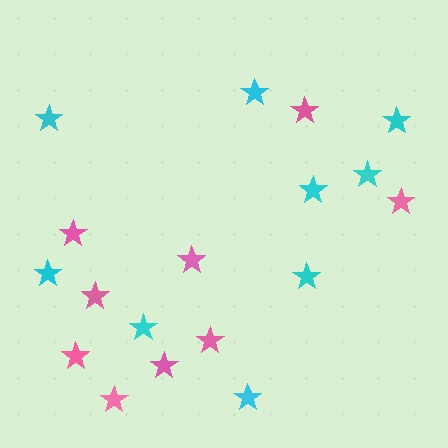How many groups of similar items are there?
There are 2 groups: one group of cyan stars (9) and one group of pink stars (9).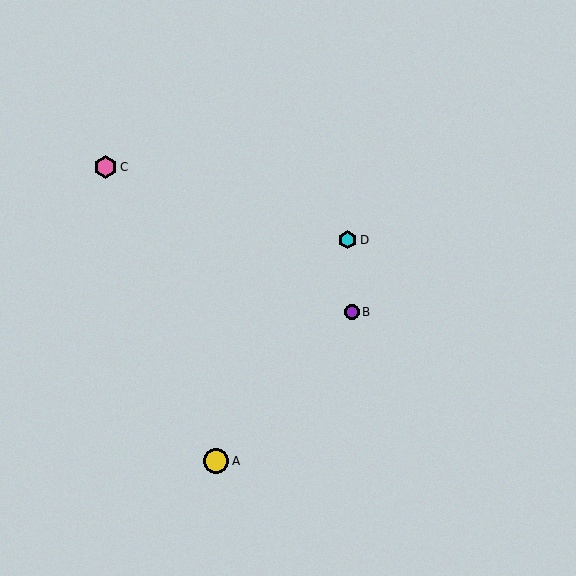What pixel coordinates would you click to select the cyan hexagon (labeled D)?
Click at (348, 240) to select the cyan hexagon D.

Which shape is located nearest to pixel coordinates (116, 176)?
The pink hexagon (labeled C) at (105, 167) is nearest to that location.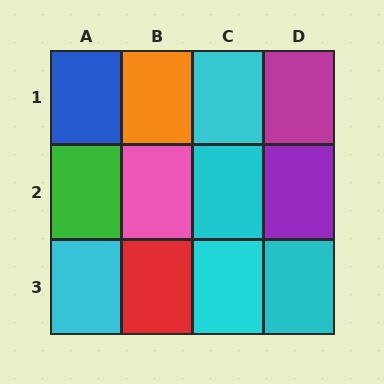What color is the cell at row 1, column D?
Magenta.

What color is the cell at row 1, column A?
Blue.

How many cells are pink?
1 cell is pink.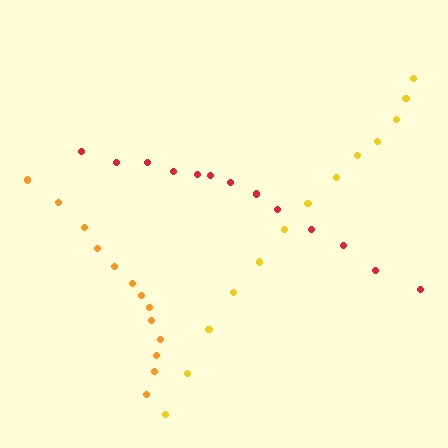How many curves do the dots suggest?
There are 3 distinct paths.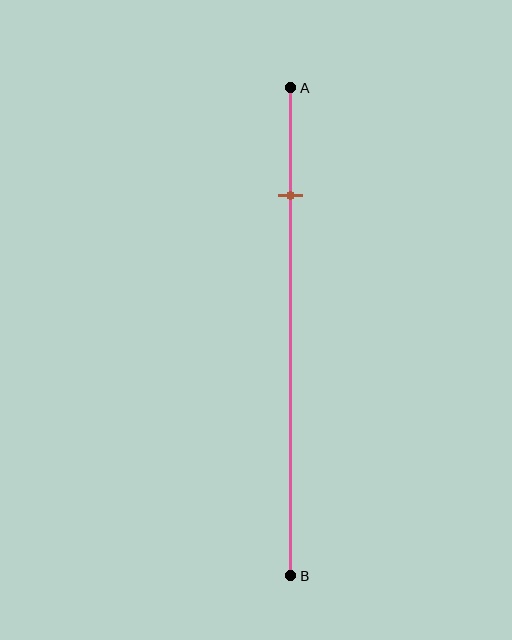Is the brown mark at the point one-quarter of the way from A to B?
Yes, the mark is approximately at the one-quarter point.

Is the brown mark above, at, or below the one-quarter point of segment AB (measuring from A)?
The brown mark is approximately at the one-quarter point of segment AB.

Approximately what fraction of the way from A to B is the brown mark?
The brown mark is approximately 20% of the way from A to B.